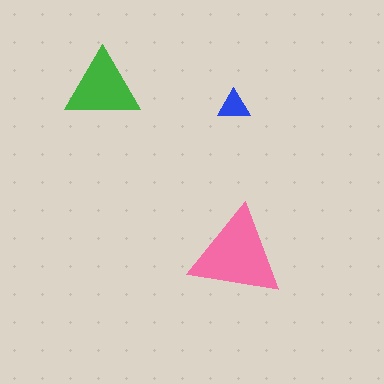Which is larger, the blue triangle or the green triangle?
The green one.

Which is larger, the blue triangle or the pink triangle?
The pink one.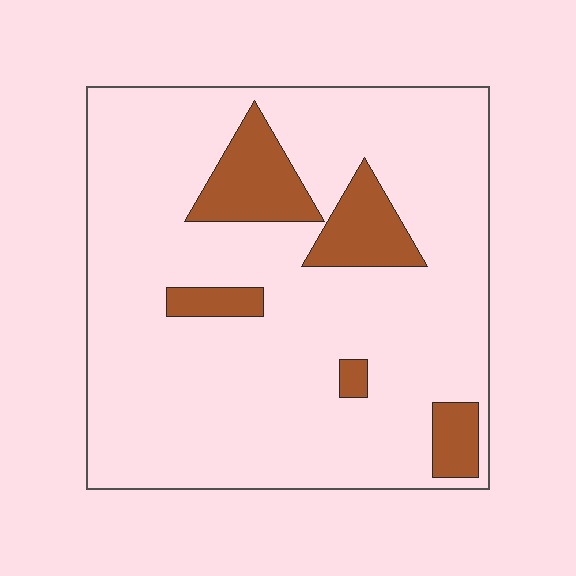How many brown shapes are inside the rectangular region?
5.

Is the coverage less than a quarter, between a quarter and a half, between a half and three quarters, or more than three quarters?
Less than a quarter.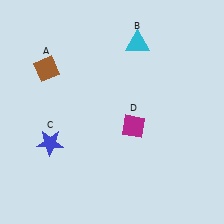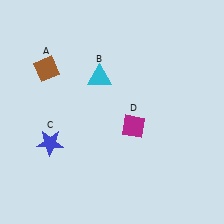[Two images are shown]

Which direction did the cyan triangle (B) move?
The cyan triangle (B) moved left.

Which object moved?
The cyan triangle (B) moved left.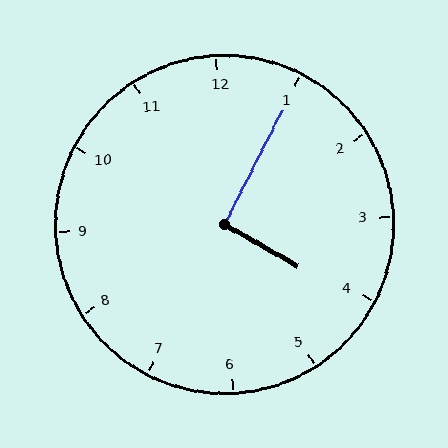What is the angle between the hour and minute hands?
Approximately 92 degrees.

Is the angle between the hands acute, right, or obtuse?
It is right.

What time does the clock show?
4:05.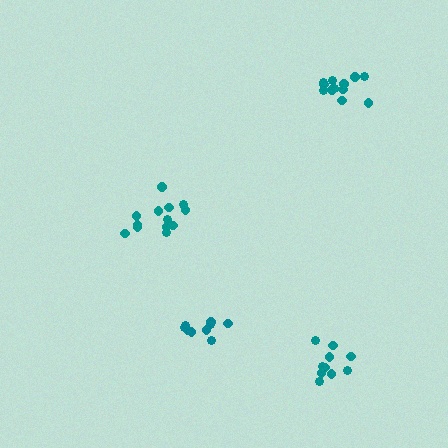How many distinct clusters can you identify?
There are 4 distinct clusters.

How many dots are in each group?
Group 1: 12 dots, Group 2: 10 dots, Group 3: 13 dots, Group 4: 9 dots (44 total).